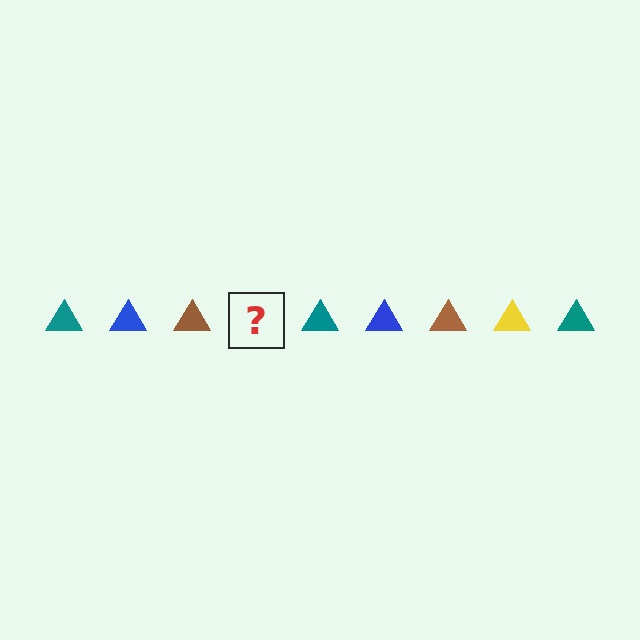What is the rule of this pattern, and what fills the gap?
The rule is that the pattern cycles through teal, blue, brown, yellow triangles. The gap should be filled with a yellow triangle.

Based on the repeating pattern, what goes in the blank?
The blank should be a yellow triangle.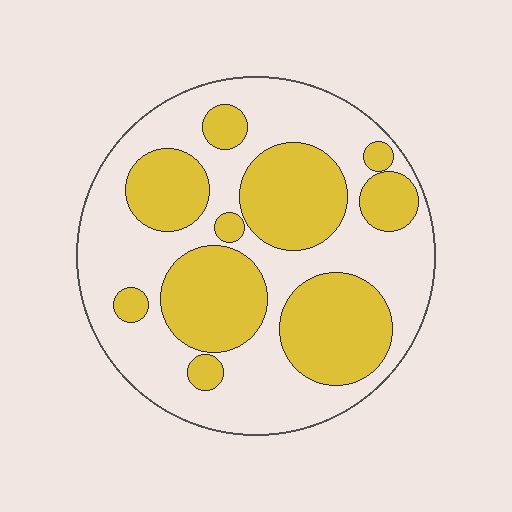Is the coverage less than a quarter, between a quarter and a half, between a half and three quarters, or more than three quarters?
Between a quarter and a half.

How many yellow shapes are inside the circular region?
10.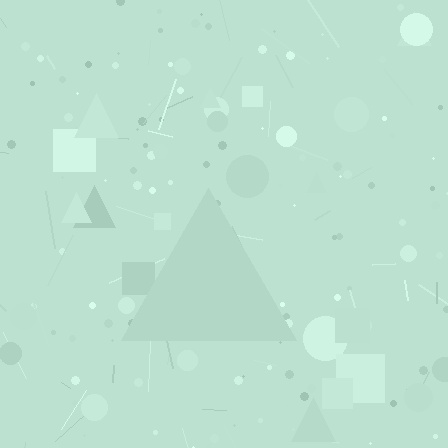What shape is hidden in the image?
A triangle is hidden in the image.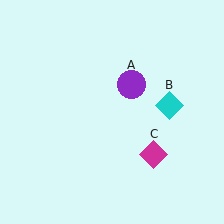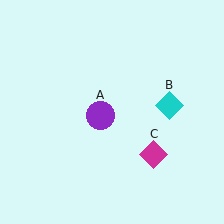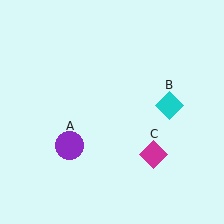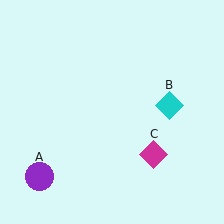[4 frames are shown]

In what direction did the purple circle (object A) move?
The purple circle (object A) moved down and to the left.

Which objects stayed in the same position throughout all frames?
Cyan diamond (object B) and magenta diamond (object C) remained stationary.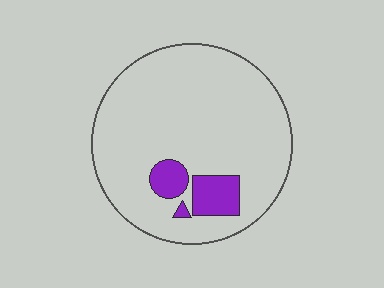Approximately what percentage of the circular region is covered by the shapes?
Approximately 10%.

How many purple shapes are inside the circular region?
3.